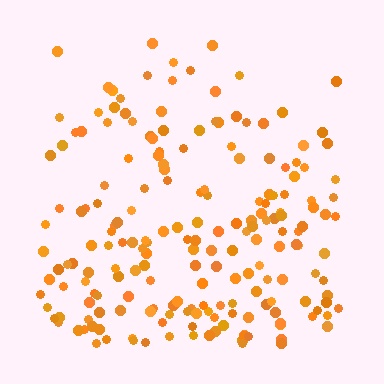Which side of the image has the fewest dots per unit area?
The top.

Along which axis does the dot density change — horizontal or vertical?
Vertical.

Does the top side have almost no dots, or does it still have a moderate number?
Still a moderate number, just noticeably fewer than the bottom.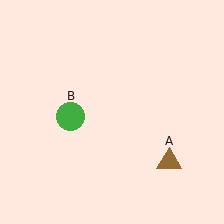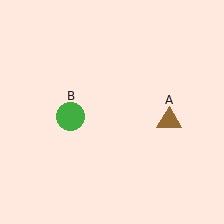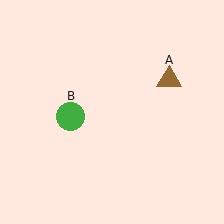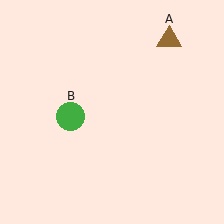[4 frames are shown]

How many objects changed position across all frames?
1 object changed position: brown triangle (object A).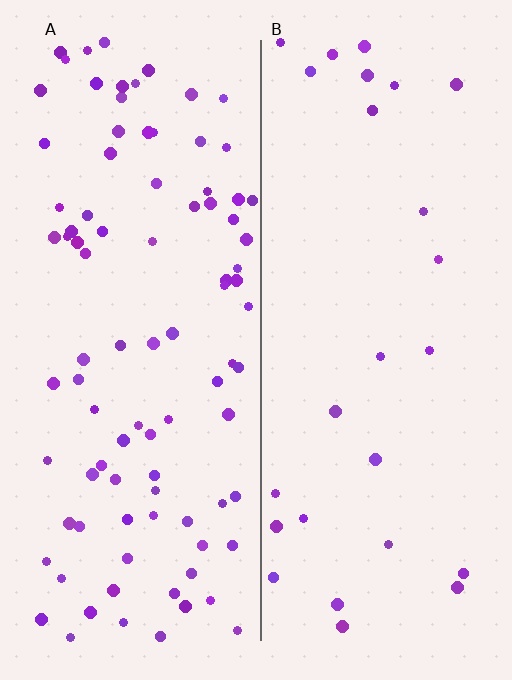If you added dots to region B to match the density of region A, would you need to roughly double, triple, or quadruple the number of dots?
Approximately quadruple.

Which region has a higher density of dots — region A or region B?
A (the left).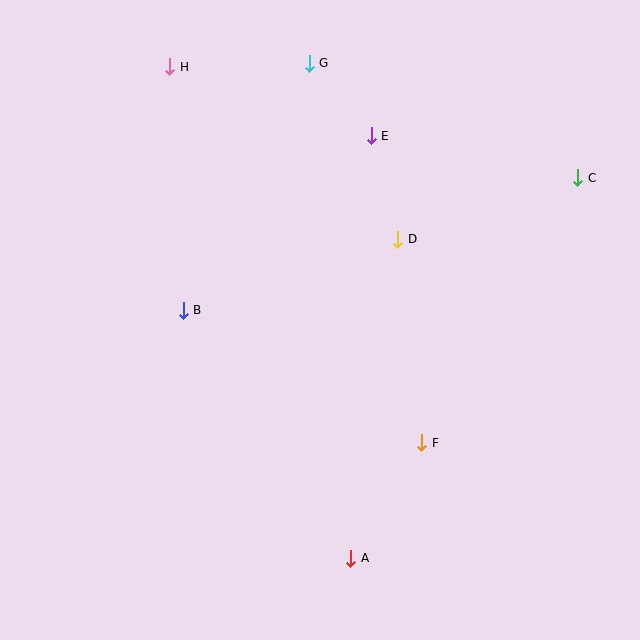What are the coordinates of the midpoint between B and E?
The midpoint between B and E is at (277, 223).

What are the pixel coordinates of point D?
Point D is at (398, 239).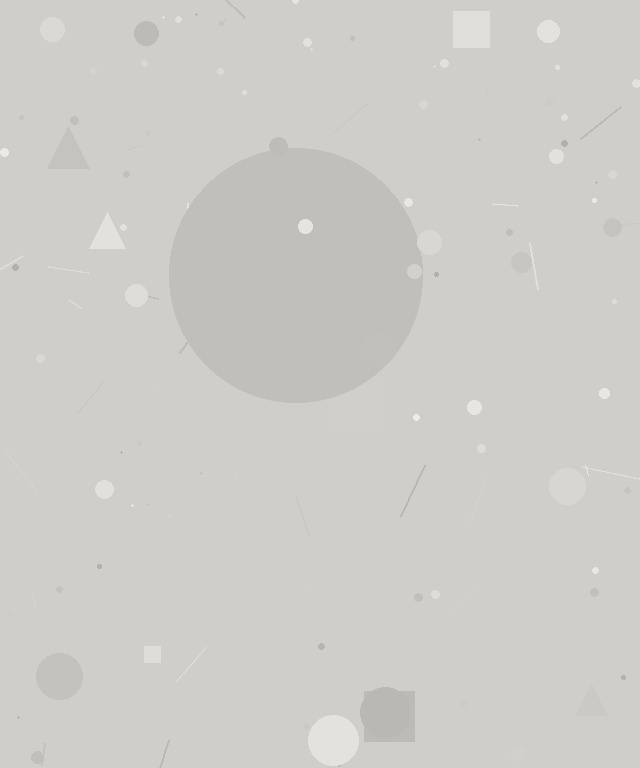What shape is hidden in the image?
A circle is hidden in the image.